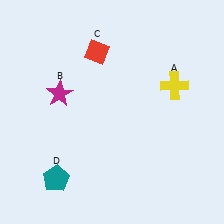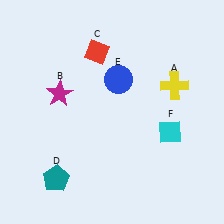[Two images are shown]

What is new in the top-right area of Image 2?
A blue circle (E) was added in the top-right area of Image 2.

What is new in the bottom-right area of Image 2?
A cyan diamond (F) was added in the bottom-right area of Image 2.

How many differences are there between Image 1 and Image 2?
There are 2 differences between the two images.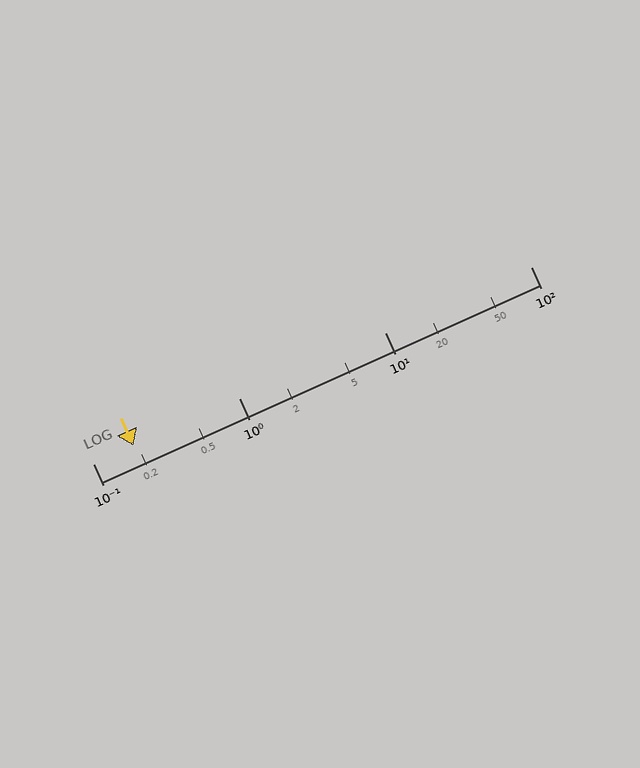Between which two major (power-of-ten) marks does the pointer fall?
The pointer is between 0.1 and 1.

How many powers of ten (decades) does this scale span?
The scale spans 3 decades, from 0.1 to 100.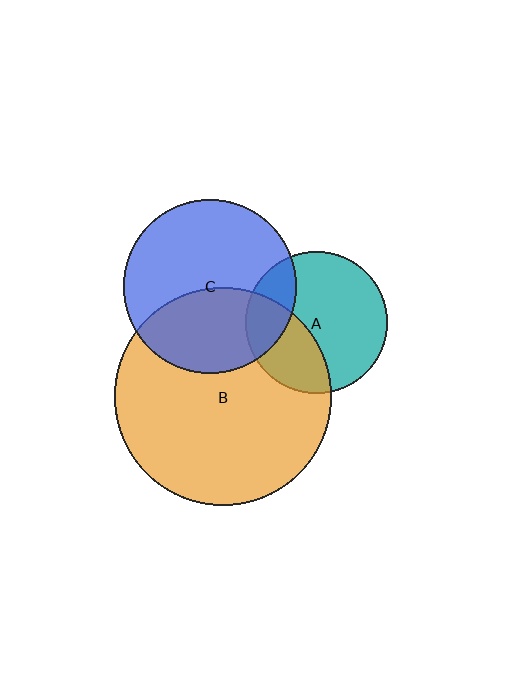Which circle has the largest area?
Circle B (orange).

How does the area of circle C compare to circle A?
Approximately 1.5 times.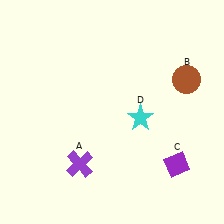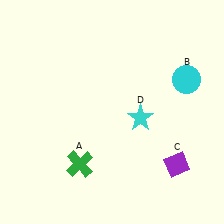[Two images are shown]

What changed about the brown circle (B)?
In Image 1, B is brown. In Image 2, it changed to cyan.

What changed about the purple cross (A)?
In Image 1, A is purple. In Image 2, it changed to green.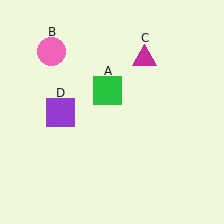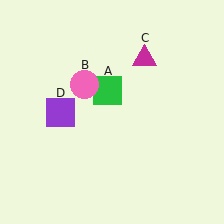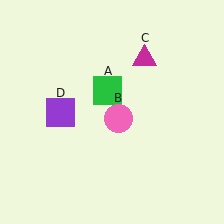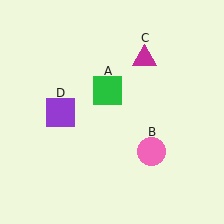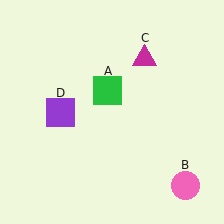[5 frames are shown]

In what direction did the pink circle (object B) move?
The pink circle (object B) moved down and to the right.